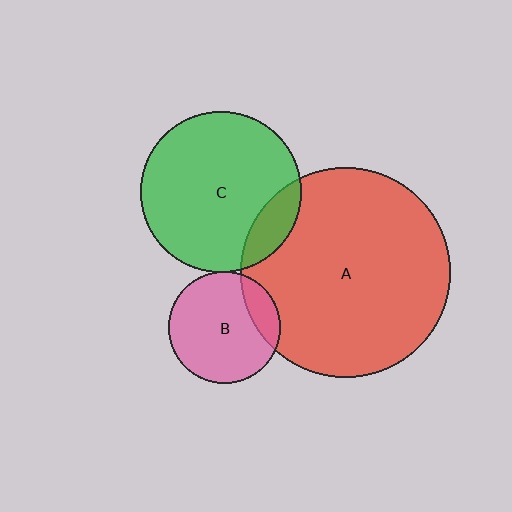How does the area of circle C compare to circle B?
Approximately 2.1 times.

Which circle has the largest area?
Circle A (red).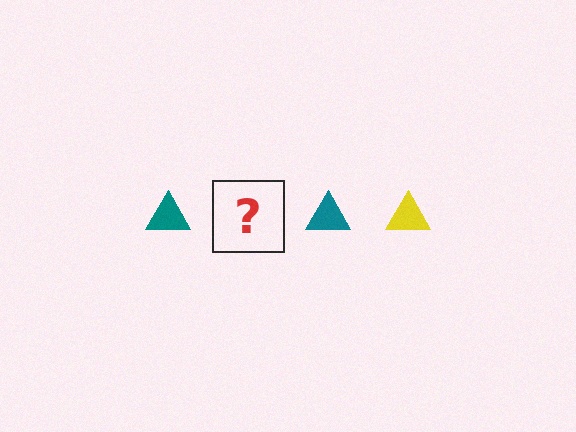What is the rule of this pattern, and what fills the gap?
The rule is that the pattern cycles through teal, yellow triangles. The gap should be filled with a yellow triangle.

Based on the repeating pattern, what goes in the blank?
The blank should be a yellow triangle.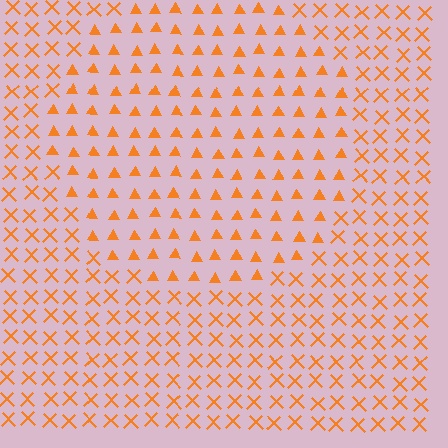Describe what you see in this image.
The image is filled with small orange elements arranged in a uniform grid. A circle-shaped region contains triangles, while the surrounding area contains X marks. The boundary is defined purely by the change in element shape.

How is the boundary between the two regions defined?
The boundary is defined by a change in element shape: triangles inside vs. X marks outside. All elements share the same color and spacing.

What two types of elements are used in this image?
The image uses triangles inside the circle region and X marks outside it.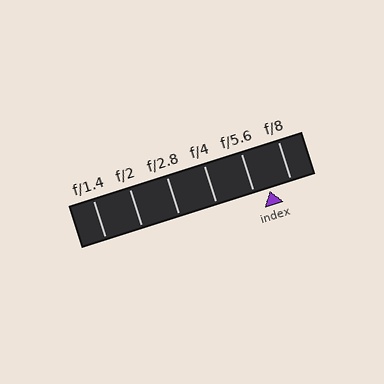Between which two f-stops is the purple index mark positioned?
The index mark is between f/5.6 and f/8.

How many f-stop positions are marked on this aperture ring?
There are 6 f-stop positions marked.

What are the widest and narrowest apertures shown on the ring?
The widest aperture shown is f/1.4 and the narrowest is f/8.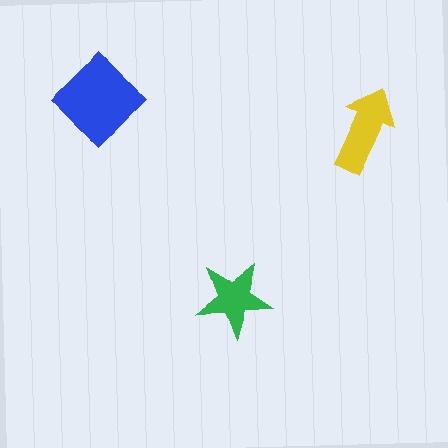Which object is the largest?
The blue diamond.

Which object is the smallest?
The green star.